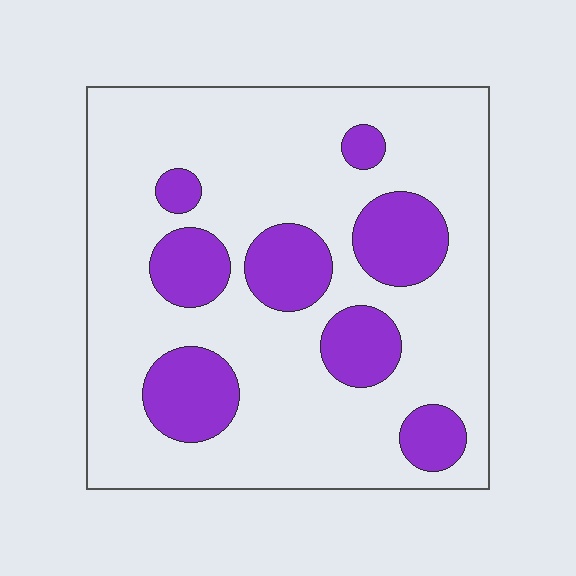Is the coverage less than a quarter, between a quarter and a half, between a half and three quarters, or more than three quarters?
Less than a quarter.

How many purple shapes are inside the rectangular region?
8.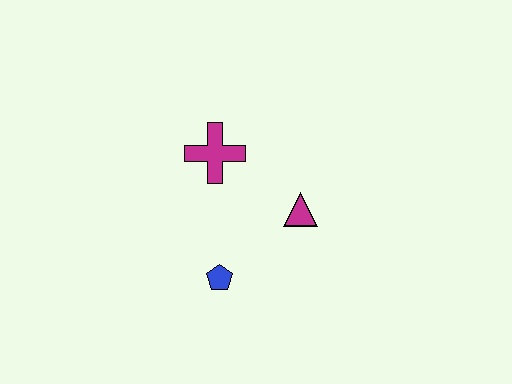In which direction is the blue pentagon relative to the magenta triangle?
The blue pentagon is to the left of the magenta triangle.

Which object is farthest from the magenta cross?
The blue pentagon is farthest from the magenta cross.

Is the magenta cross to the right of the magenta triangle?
No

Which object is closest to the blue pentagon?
The magenta triangle is closest to the blue pentagon.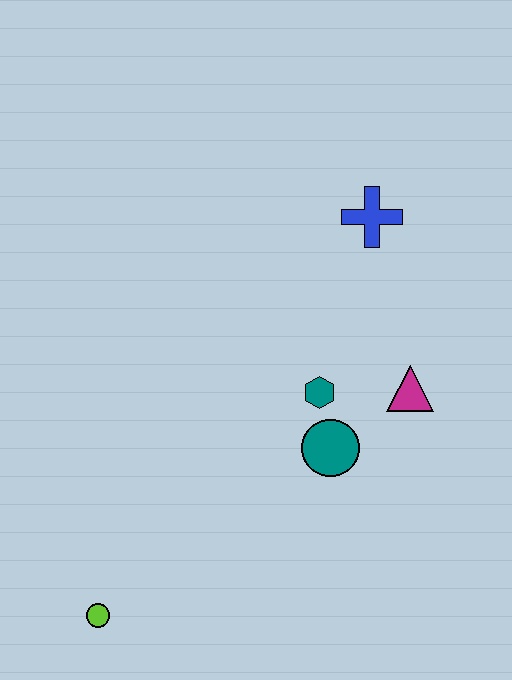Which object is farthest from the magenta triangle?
The lime circle is farthest from the magenta triangle.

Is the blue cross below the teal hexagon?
No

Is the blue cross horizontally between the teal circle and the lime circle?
No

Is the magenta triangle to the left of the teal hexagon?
No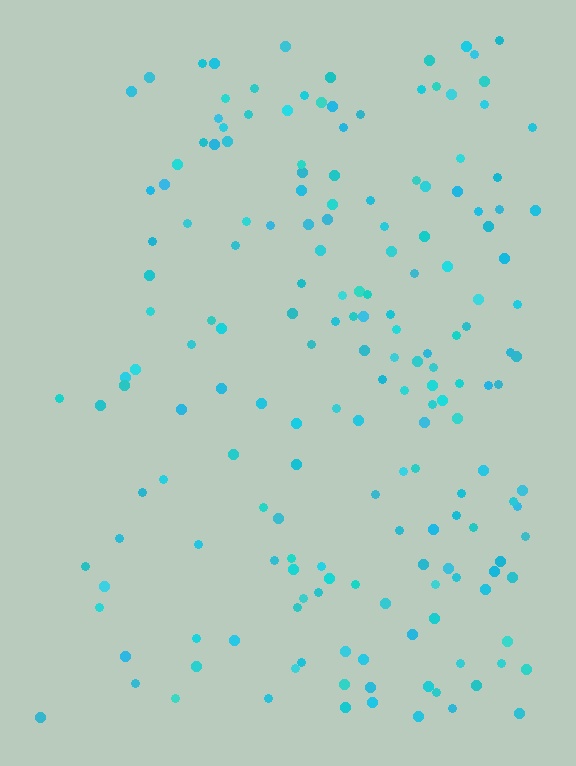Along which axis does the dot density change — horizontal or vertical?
Horizontal.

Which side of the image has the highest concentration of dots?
The right.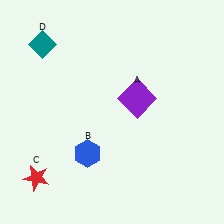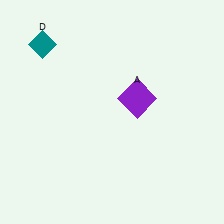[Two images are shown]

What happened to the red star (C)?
The red star (C) was removed in Image 2. It was in the bottom-left area of Image 1.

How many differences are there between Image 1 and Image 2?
There are 2 differences between the two images.